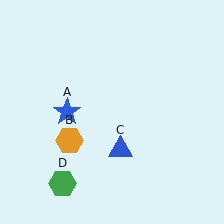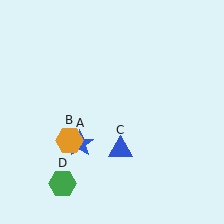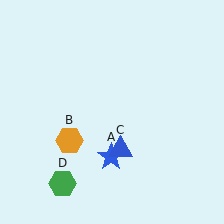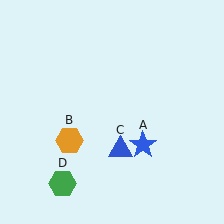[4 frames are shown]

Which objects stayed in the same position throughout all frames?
Orange hexagon (object B) and blue triangle (object C) and green hexagon (object D) remained stationary.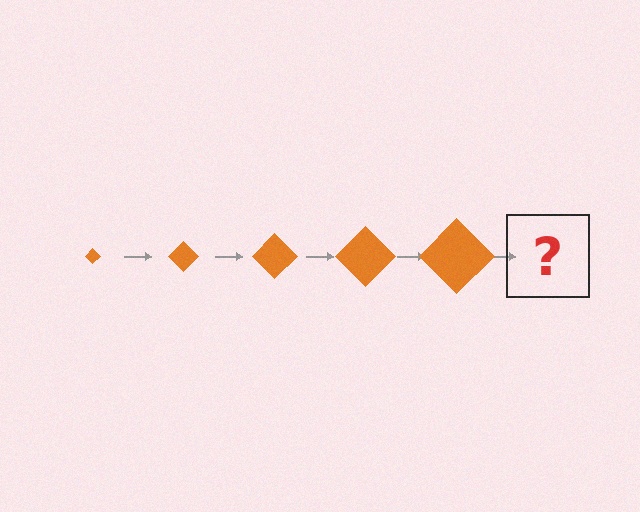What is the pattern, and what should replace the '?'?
The pattern is that the diamond gets progressively larger each step. The '?' should be an orange diamond, larger than the previous one.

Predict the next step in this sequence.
The next step is an orange diamond, larger than the previous one.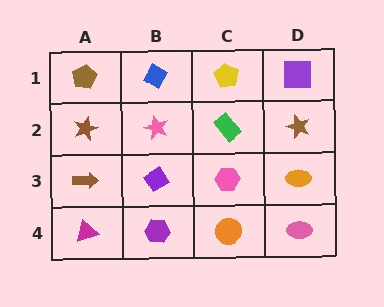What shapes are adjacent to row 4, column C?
A pink hexagon (row 3, column C), a purple hexagon (row 4, column B), a pink ellipse (row 4, column D).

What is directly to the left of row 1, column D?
A yellow pentagon.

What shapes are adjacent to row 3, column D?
A brown star (row 2, column D), a pink ellipse (row 4, column D), a pink hexagon (row 3, column C).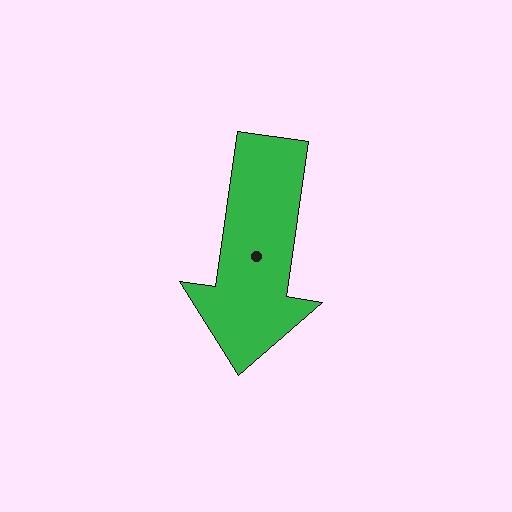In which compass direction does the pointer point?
South.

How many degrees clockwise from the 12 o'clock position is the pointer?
Approximately 188 degrees.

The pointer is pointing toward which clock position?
Roughly 6 o'clock.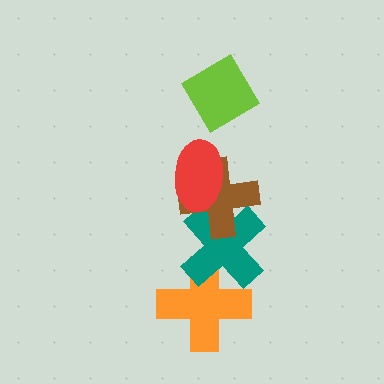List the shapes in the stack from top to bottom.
From top to bottom: the lime diamond, the red ellipse, the brown cross, the teal cross, the orange cross.